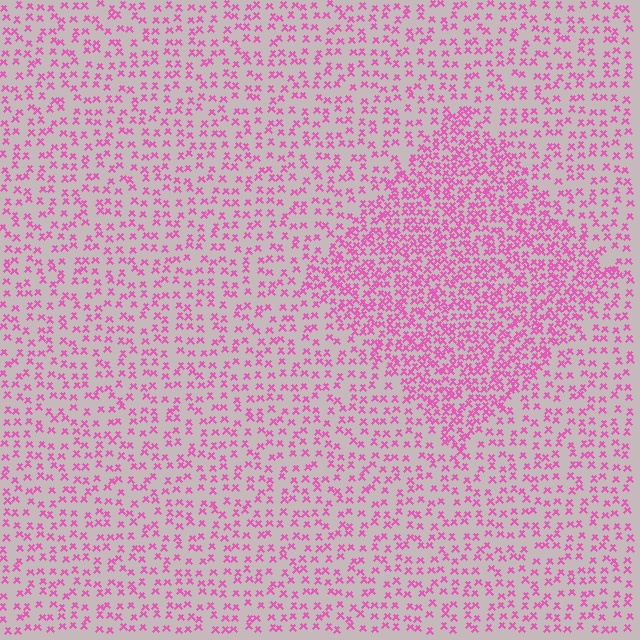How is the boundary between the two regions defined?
The boundary is defined by a change in element density (approximately 2.1x ratio). All elements are the same color, size, and shape.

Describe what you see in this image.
The image contains small pink elements arranged at two different densities. A diamond-shaped region is visible where the elements are more densely packed than the surrounding area.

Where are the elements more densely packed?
The elements are more densely packed inside the diamond boundary.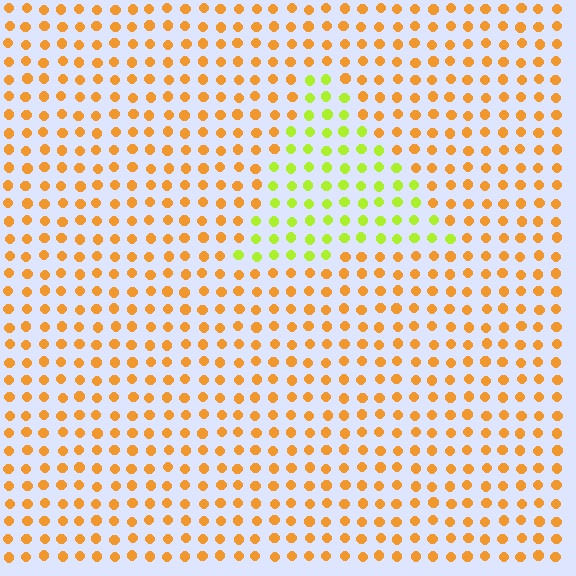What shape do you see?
I see a triangle.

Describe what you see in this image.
The image is filled with small orange elements in a uniform arrangement. A triangle-shaped region is visible where the elements are tinted to a slightly different hue, forming a subtle color boundary.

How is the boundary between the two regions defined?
The boundary is defined purely by a slight shift in hue (about 49 degrees). Spacing, size, and orientation are identical on both sides.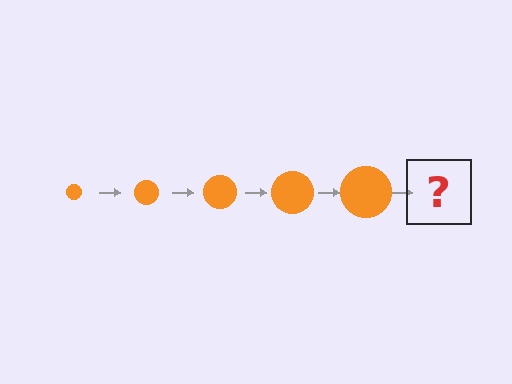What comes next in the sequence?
The next element should be an orange circle, larger than the previous one.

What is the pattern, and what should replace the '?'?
The pattern is that the circle gets progressively larger each step. The '?' should be an orange circle, larger than the previous one.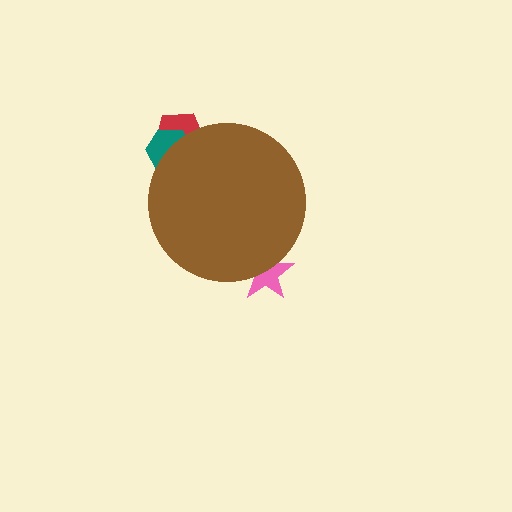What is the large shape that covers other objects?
A brown circle.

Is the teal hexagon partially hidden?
Yes, the teal hexagon is partially hidden behind the brown circle.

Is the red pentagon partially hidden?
Yes, the red pentagon is partially hidden behind the brown circle.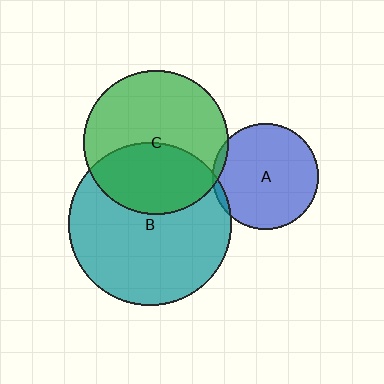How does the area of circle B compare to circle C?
Approximately 1.3 times.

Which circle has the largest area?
Circle B (teal).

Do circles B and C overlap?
Yes.